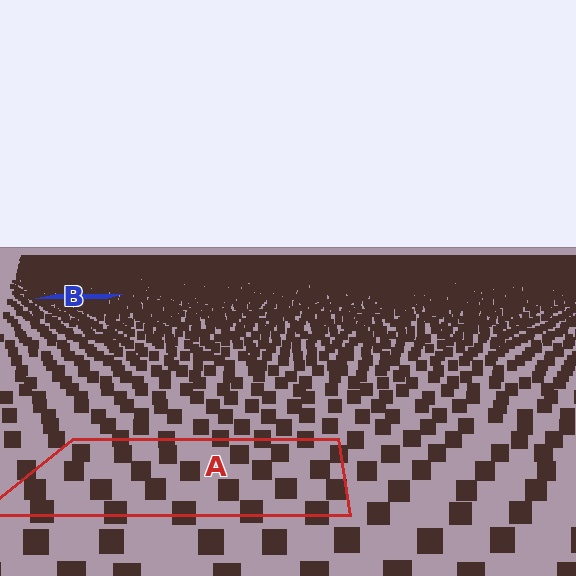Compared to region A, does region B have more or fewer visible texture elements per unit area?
Region B has more texture elements per unit area — they are packed more densely because it is farther away.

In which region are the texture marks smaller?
The texture marks are smaller in region B, because it is farther away.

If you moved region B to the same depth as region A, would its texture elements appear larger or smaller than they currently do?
They would appear larger. At a closer depth, the same texture elements are projected at a bigger on-screen size.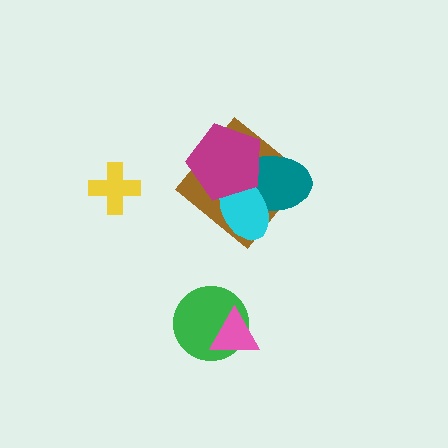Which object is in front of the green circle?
The pink triangle is in front of the green circle.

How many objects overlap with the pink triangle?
1 object overlaps with the pink triangle.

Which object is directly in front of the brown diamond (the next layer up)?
The teal ellipse is directly in front of the brown diamond.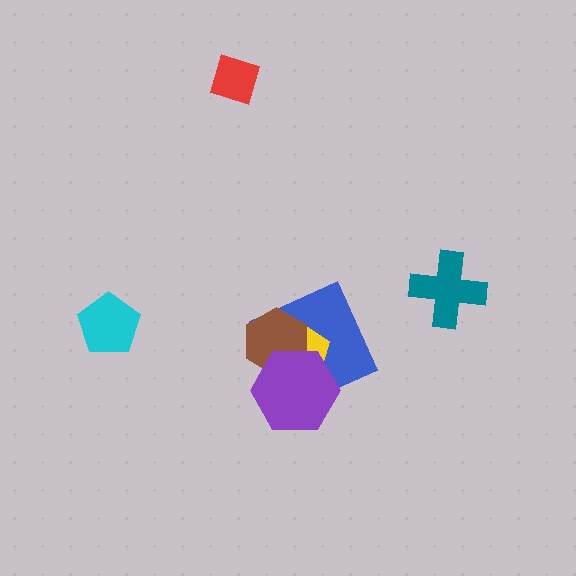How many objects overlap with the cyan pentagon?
0 objects overlap with the cyan pentagon.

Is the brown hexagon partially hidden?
Yes, it is partially covered by another shape.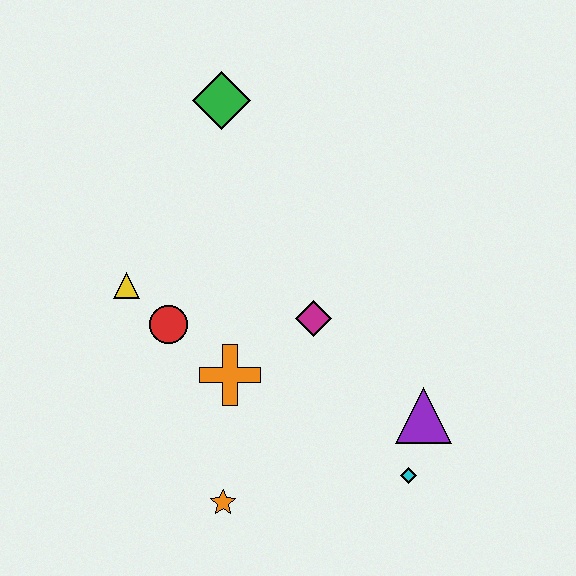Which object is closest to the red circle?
The yellow triangle is closest to the red circle.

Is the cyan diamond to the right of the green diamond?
Yes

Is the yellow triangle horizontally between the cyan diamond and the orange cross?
No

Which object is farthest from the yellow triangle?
The cyan diamond is farthest from the yellow triangle.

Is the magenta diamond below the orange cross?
No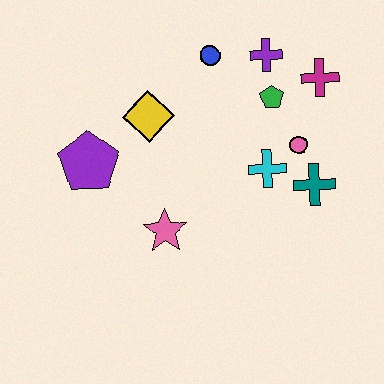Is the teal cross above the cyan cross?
No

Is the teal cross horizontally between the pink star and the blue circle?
No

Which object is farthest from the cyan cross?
The purple pentagon is farthest from the cyan cross.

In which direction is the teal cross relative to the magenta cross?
The teal cross is below the magenta cross.